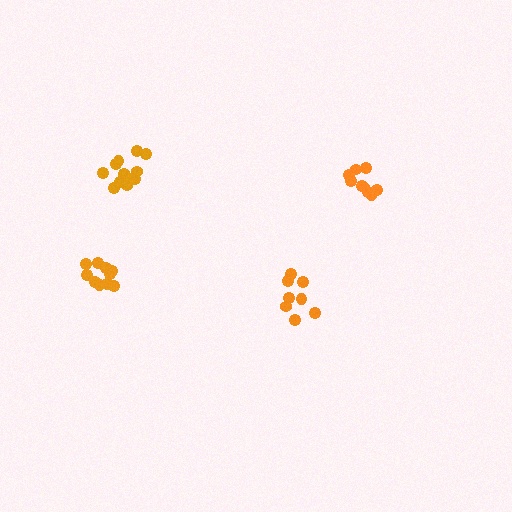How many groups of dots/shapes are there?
There are 4 groups.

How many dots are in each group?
Group 1: 8 dots, Group 2: 13 dots, Group 3: 9 dots, Group 4: 10 dots (40 total).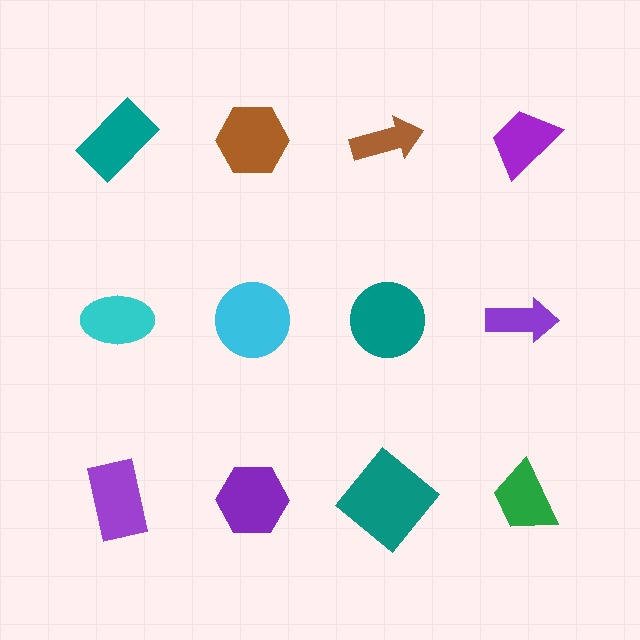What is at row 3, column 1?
A purple rectangle.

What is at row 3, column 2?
A purple hexagon.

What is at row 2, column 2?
A cyan circle.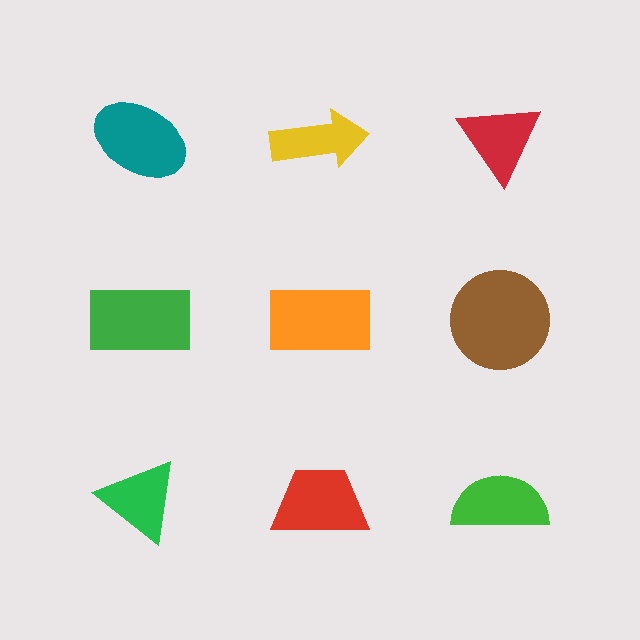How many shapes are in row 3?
3 shapes.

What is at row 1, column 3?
A red triangle.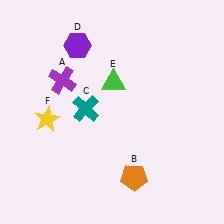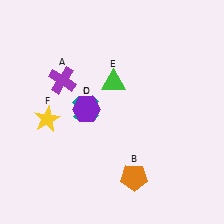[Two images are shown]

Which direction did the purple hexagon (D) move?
The purple hexagon (D) moved down.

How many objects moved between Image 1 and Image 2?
1 object moved between the two images.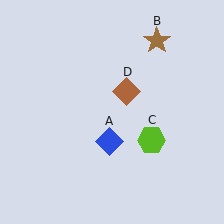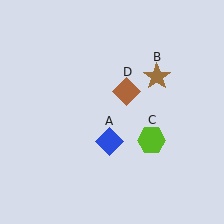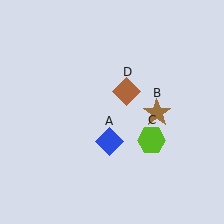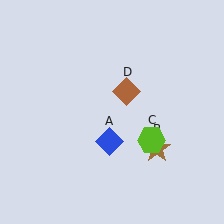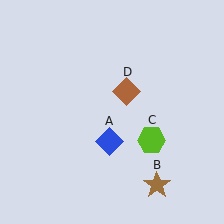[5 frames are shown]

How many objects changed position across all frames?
1 object changed position: brown star (object B).